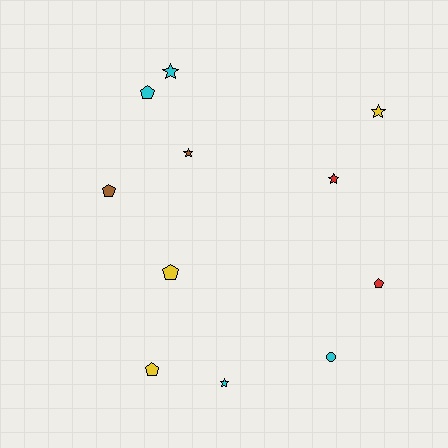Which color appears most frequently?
Cyan, with 4 objects.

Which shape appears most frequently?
Star, with 5 objects.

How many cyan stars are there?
There are 2 cyan stars.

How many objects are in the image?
There are 11 objects.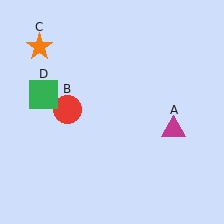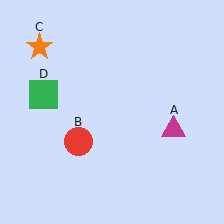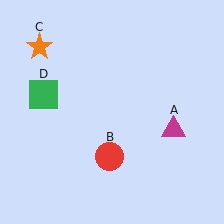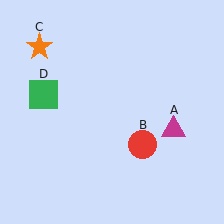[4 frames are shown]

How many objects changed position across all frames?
1 object changed position: red circle (object B).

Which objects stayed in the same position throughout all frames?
Magenta triangle (object A) and orange star (object C) and green square (object D) remained stationary.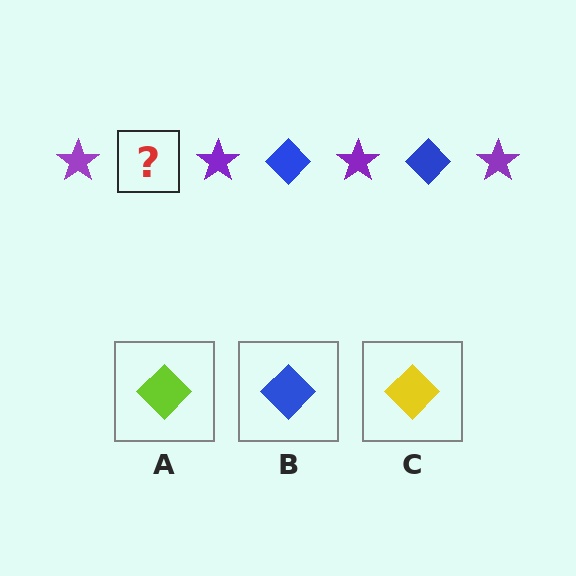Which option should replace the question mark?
Option B.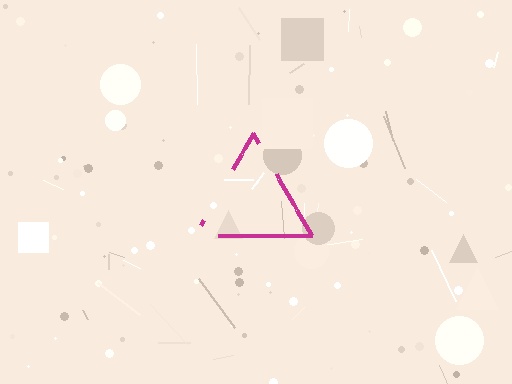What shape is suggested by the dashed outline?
The dashed outline suggests a triangle.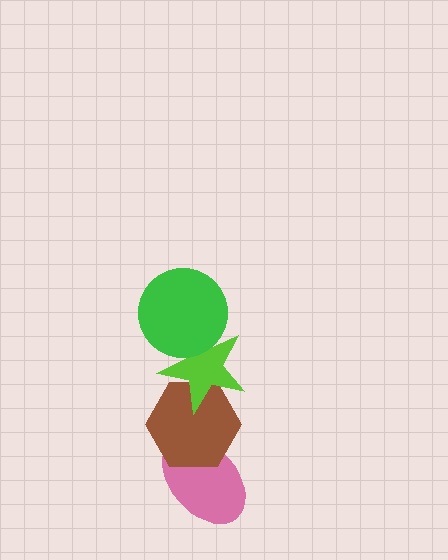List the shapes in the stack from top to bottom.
From top to bottom: the green circle, the lime star, the brown hexagon, the pink ellipse.